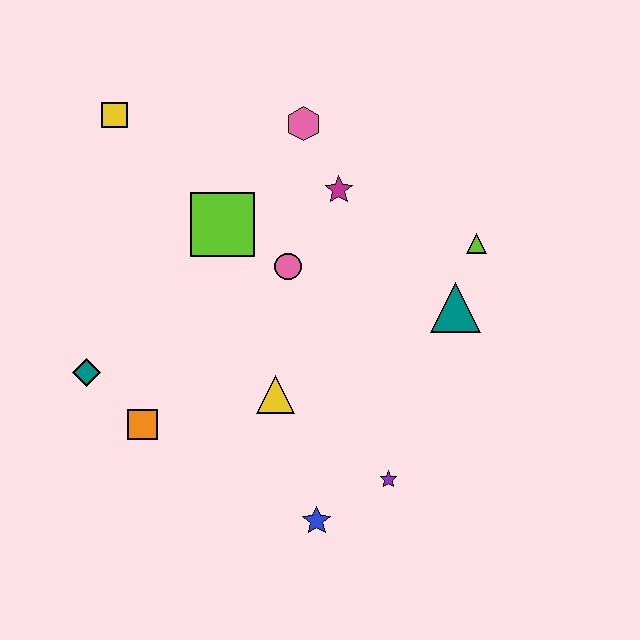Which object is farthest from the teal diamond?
The lime triangle is farthest from the teal diamond.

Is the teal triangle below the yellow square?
Yes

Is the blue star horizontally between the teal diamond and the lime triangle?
Yes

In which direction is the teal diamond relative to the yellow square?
The teal diamond is below the yellow square.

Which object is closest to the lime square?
The pink circle is closest to the lime square.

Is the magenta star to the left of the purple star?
Yes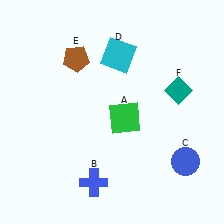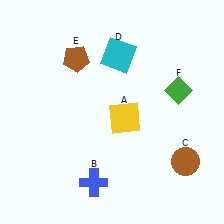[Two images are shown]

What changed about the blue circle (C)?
In Image 1, C is blue. In Image 2, it changed to brown.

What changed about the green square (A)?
In Image 1, A is green. In Image 2, it changed to yellow.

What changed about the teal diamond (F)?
In Image 1, F is teal. In Image 2, it changed to green.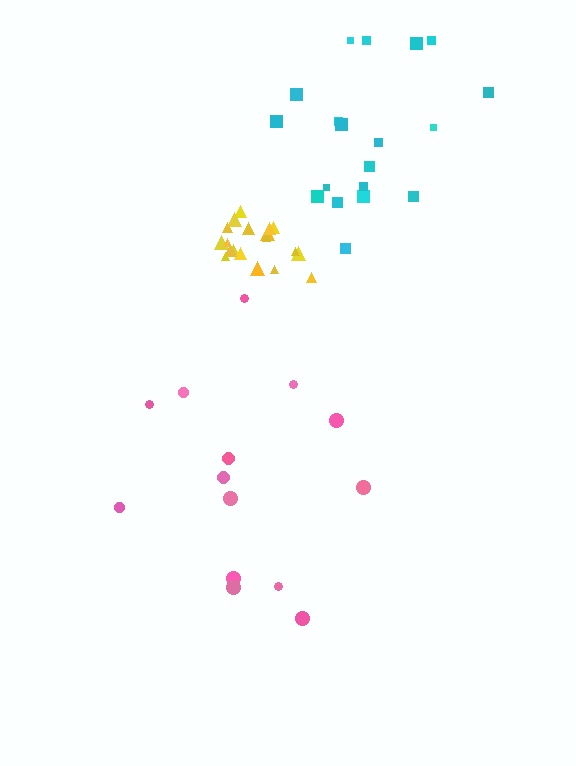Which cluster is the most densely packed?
Yellow.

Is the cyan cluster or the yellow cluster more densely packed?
Yellow.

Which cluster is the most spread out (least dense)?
Pink.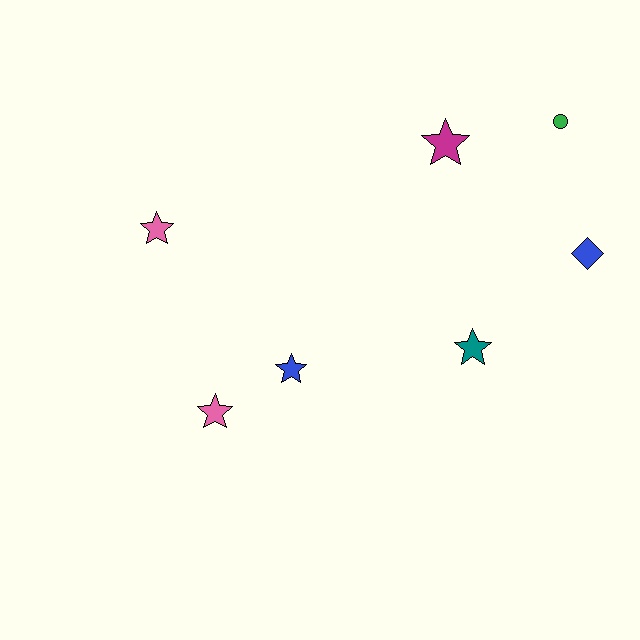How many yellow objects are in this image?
There are no yellow objects.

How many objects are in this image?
There are 7 objects.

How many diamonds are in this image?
There is 1 diamond.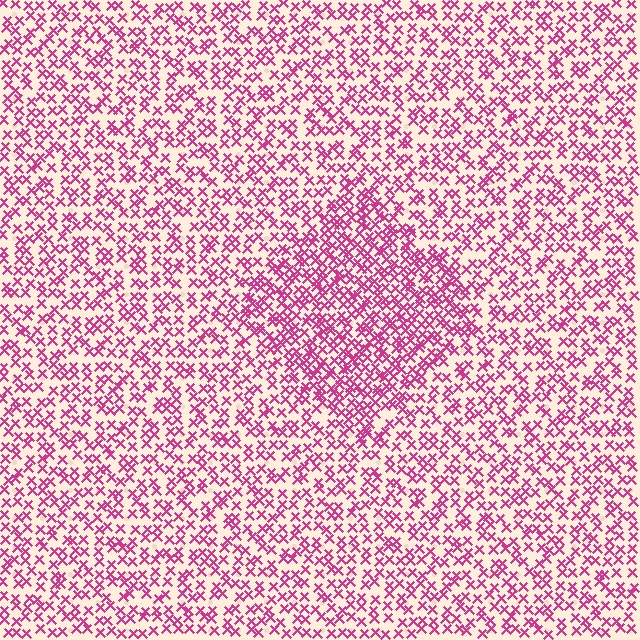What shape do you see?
I see a diamond.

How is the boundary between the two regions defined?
The boundary is defined by a change in element density (approximately 1.7x ratio). All elements are the same color, size, and shape.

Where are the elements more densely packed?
The elements are more densely packed inside the diamond boundary.